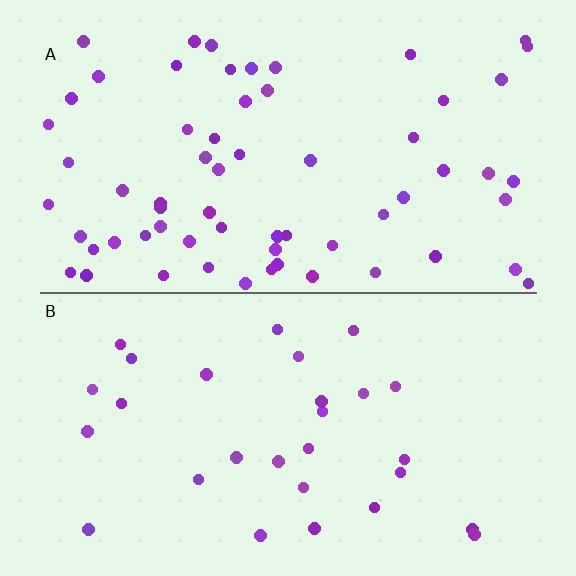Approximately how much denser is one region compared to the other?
Approximately 2.2× — region A over region B.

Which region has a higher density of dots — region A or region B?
A (the top).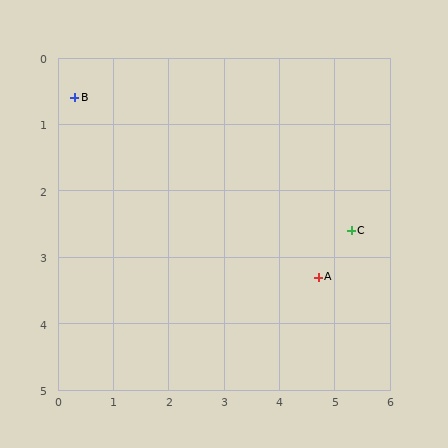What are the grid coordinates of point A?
Point A is at approximately (4.7, 3.3).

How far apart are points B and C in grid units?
Points B and C are about 5.4 grid units apart.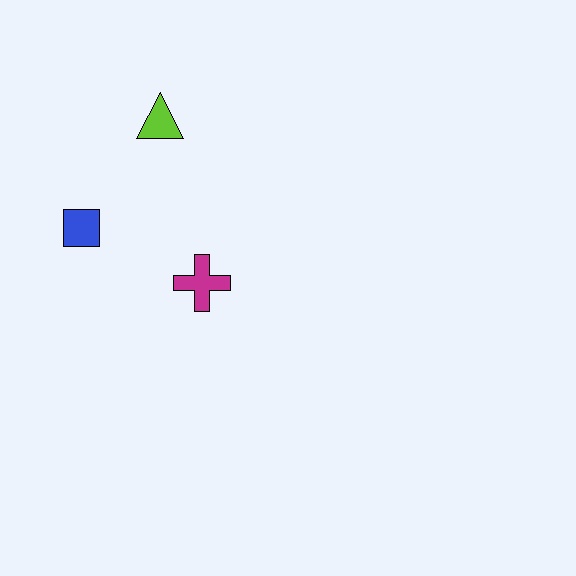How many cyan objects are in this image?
There are no cyan objects.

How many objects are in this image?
There are 3 objects.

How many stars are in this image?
There are no stars.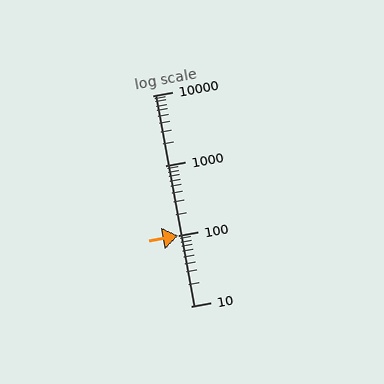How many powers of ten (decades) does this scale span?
The scale spans 3 decades, from 10 to 10000.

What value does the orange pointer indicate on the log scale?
The pointer indicates approximately 99.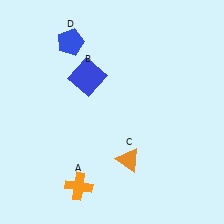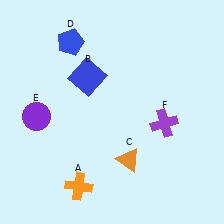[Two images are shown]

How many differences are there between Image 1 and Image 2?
There are 2 differences between the two images.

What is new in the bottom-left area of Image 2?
A purple circle (E) was added in the bottom-left area of Image 2.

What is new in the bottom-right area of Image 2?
A purple cross (F) was added in the bottom-right area of Image 2.